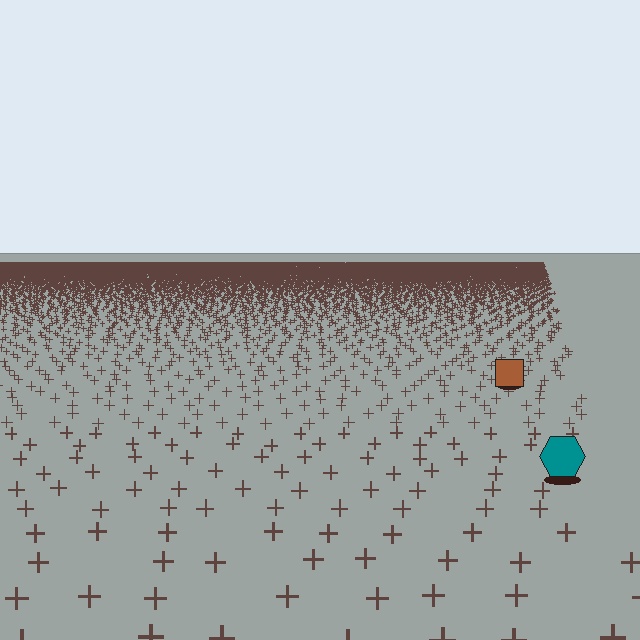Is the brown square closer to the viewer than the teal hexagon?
No. The teal hexagon is closer — you can tell from the texture gradient: the ground texture is coarser near it.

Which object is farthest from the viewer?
The brown square is farthest from the viewer. It appears smaller and the ground texture around it is denser.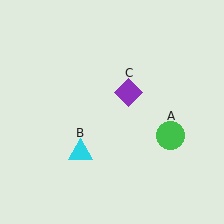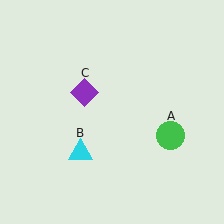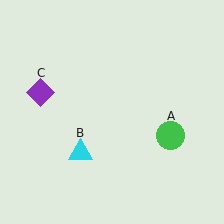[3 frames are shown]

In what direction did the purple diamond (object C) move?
The purple diamond (object C) moved left.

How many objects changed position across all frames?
1 object changed position: purple diamond (object C).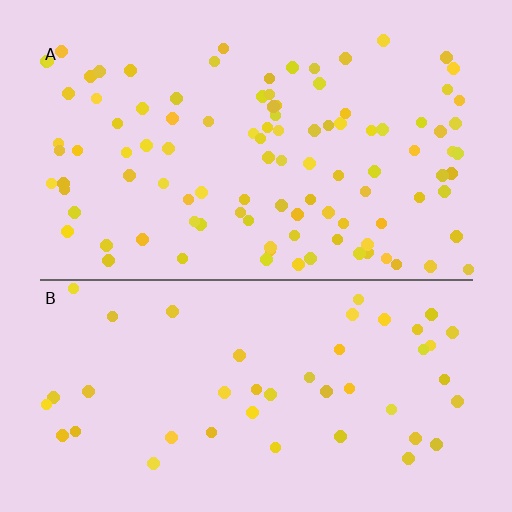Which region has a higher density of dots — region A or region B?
A (the top).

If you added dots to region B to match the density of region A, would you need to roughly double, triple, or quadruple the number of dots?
Approximately double.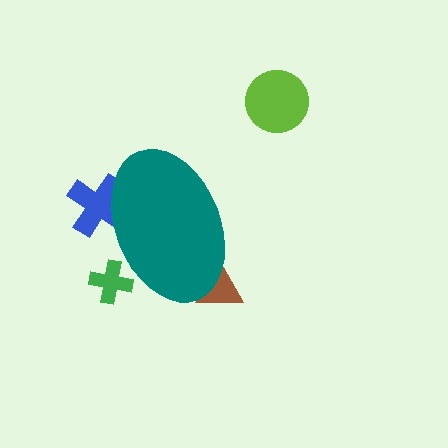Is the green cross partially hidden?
Yes, the green cross is partially hidden behind the teal ellipse.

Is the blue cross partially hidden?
Yes, the blue cross is partially hidden behind the teal ellipse.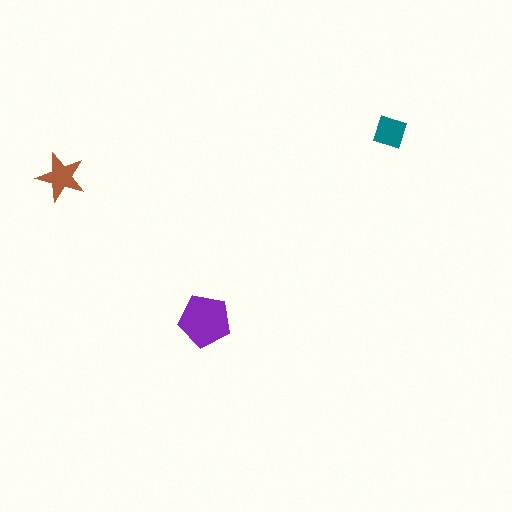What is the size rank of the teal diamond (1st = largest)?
3rd.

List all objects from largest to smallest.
The purple pentagon, the brown star, the teal diamond.